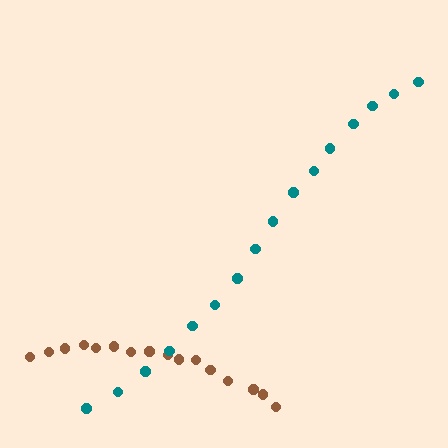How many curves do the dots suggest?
There are 2 distinct paths.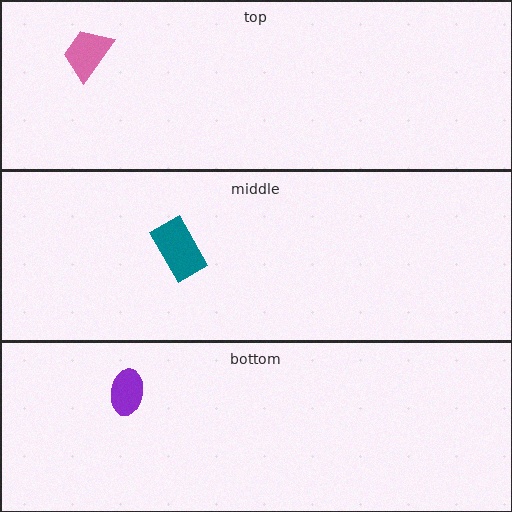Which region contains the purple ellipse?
The bottom region.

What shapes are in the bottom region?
The purple ellipse.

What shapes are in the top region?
The pink trapezoid.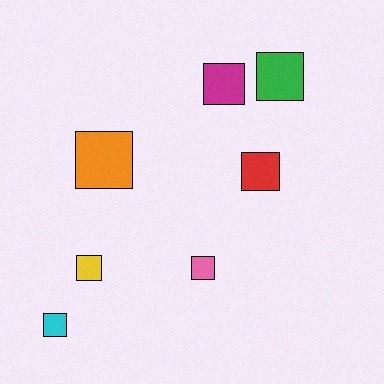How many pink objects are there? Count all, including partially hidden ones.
There is 1 pink object.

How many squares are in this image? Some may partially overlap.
There are 7 squares.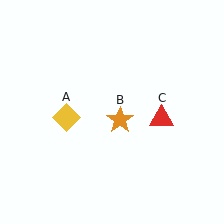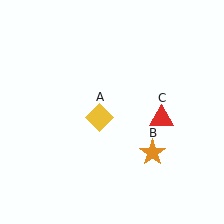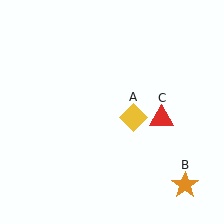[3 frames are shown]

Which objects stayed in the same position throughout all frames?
Red triangle (object C) remained stationary.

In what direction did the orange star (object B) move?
The orange star (object B) moved down and to the right.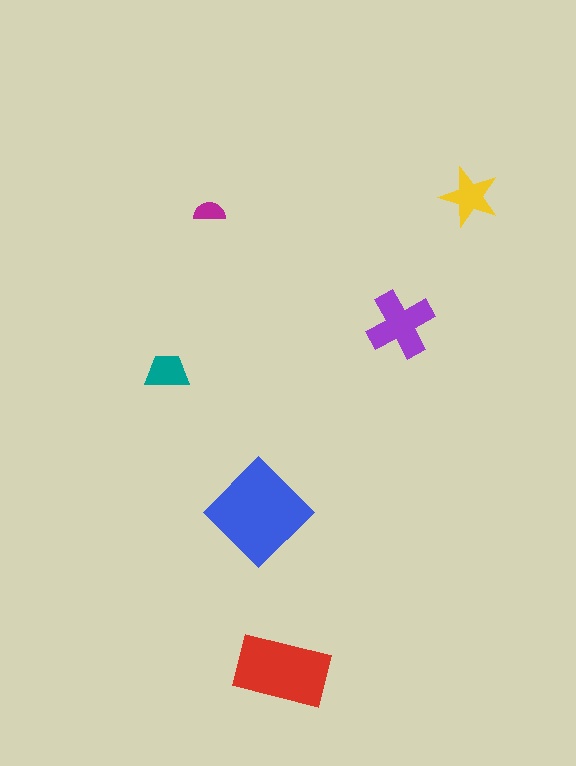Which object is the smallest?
The magenta semicircle.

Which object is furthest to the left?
The teal trapezoid is leftmost.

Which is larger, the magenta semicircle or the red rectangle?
The red rectangle.